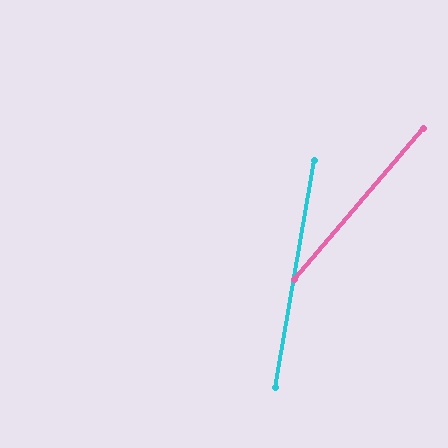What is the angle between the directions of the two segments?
Approximately 30 degrees.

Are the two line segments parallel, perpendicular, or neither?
Neither parallel nor perpendicular — they differ by about 30°.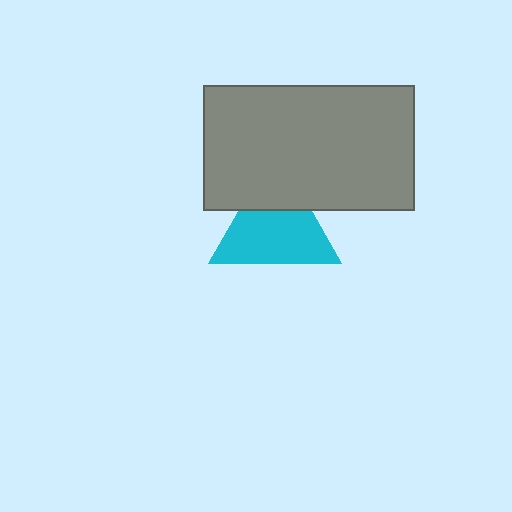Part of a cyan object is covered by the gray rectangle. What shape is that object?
It is a triangle.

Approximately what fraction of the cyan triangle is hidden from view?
Roughly 31% of the cyan triangle is hidden behind the gray rectangle.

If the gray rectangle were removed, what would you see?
You would see the complete cyan triangle.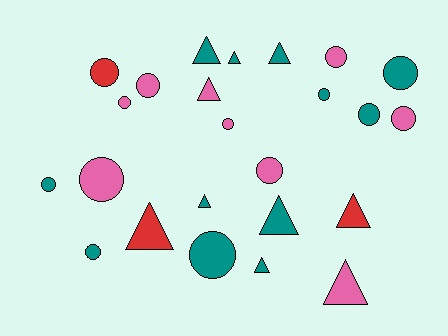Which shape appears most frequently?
Circle, with 14 objects.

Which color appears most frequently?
Teal, with 12 objects.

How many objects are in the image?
There are 24 objects.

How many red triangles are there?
There are 2 red triangles.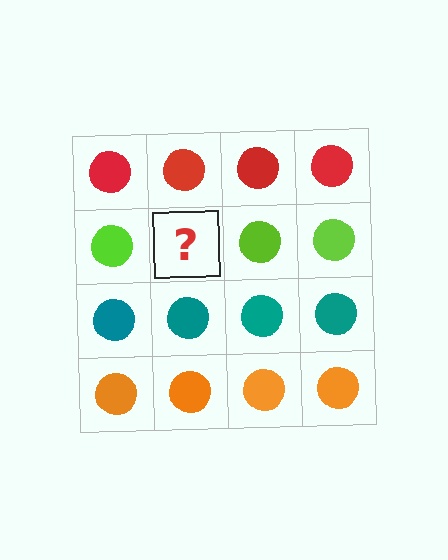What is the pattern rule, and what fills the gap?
The rule is that each row has a consistent color. The gap should be filled with a lime circle.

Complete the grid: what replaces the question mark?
The question mark should be replaced with a lime circle.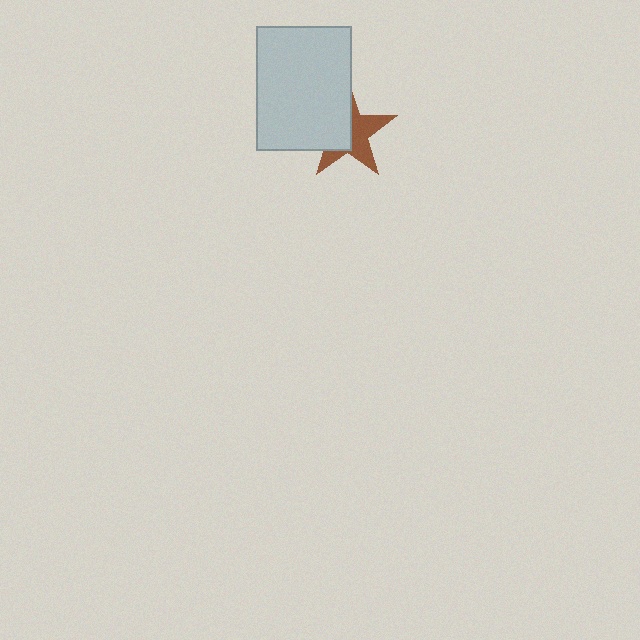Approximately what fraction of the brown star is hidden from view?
Roughly 49% of the brown star is hidden behind the light gray rectangle.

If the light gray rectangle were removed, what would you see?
You would see the complete brown star.